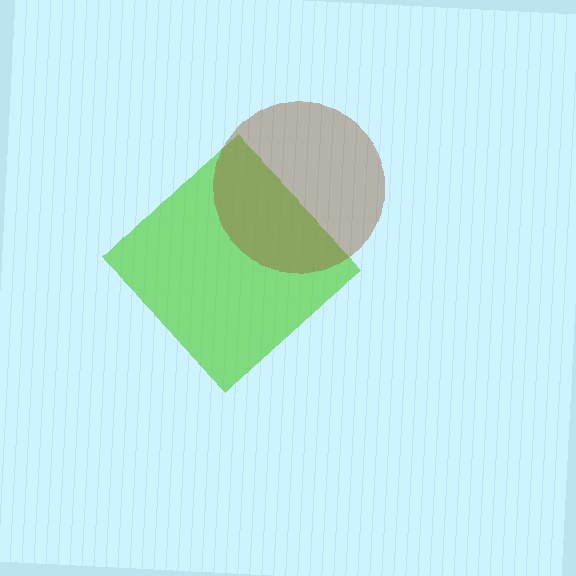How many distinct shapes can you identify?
There are 2 distinct shapes: a lime diamond, a brown circle.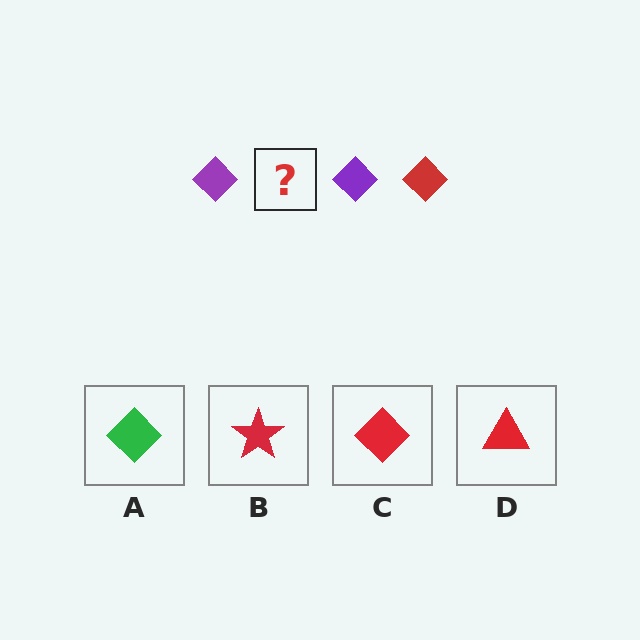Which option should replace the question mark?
Option C.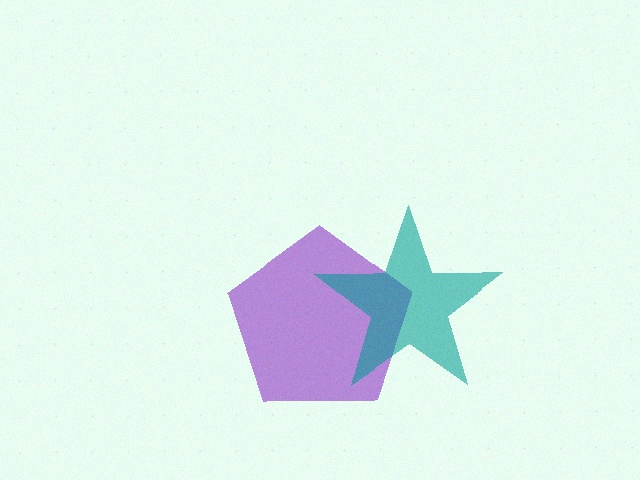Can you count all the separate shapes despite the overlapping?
Yes, there are 2 separate shapes.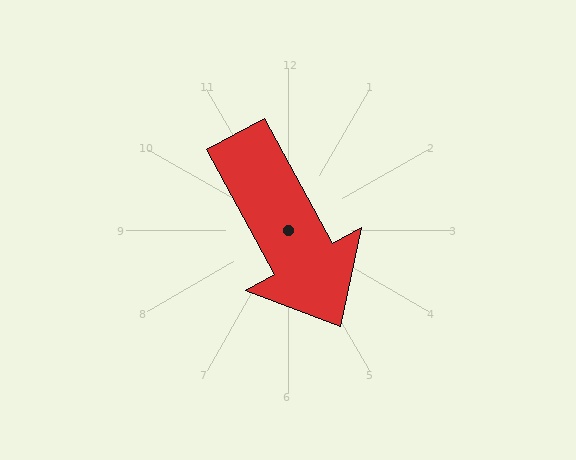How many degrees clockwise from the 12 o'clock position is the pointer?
Approximately 151 degrees.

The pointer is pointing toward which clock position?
Roughly 5 o'clock.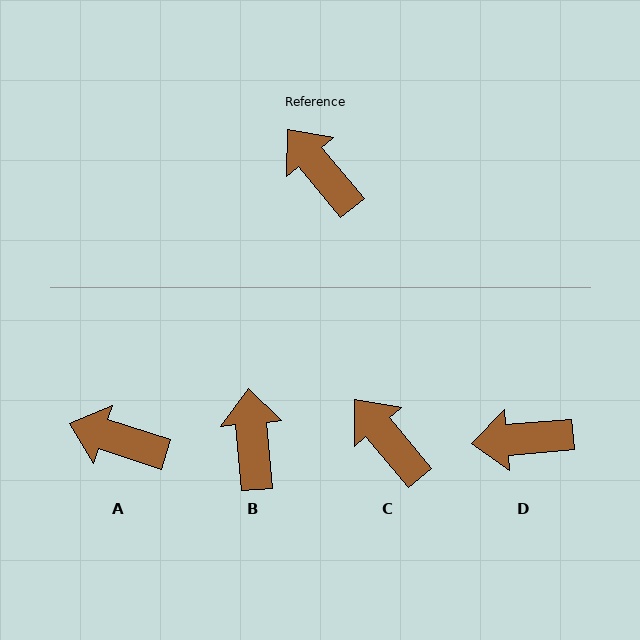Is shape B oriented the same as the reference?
No, it is off by about 35 degrees.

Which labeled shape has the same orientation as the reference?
C.